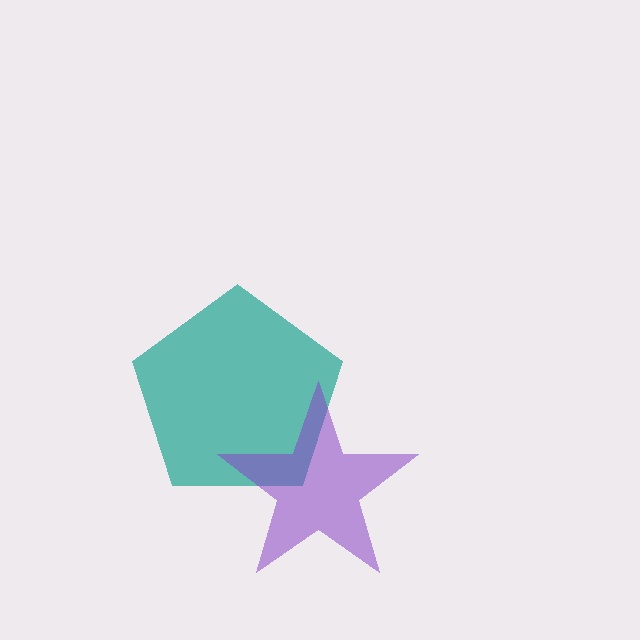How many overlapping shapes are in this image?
There are 2 overlapping shapes in the image.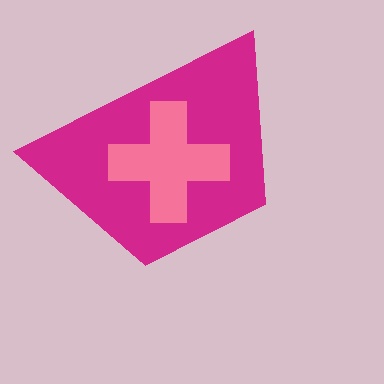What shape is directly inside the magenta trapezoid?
The pink cross.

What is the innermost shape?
The pink cross.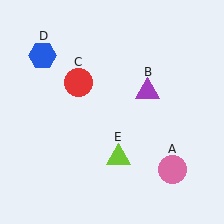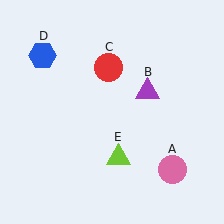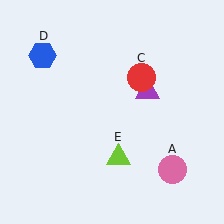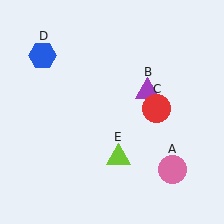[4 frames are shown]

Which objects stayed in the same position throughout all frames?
Pink circle (object A) and purple triangle (object B) and blue hexagon (object D) and lime triangle (object E) remained stationary.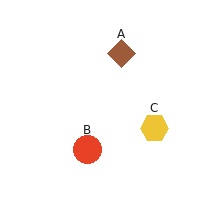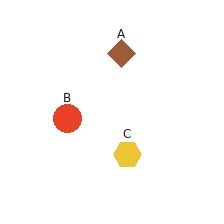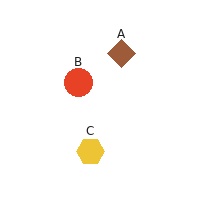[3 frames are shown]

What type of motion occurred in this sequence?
The red circle (object B), yellow hexagon (object C) rotated clockwise around the center of the scene.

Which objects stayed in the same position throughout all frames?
Brown diamond (object A) remained stationary.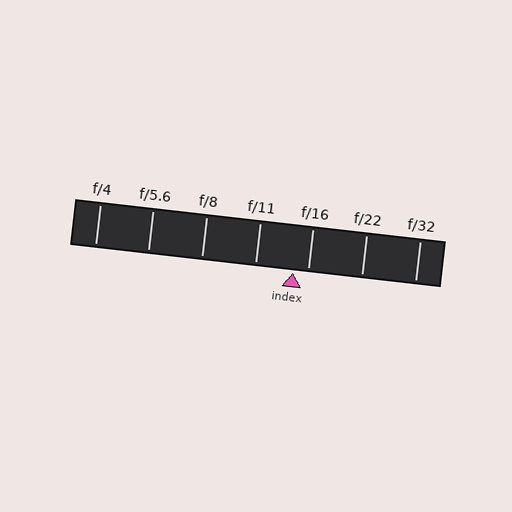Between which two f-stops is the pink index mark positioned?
The index mark is between f/11 and f/16.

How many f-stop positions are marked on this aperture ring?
There are 7 f-stop positions marked.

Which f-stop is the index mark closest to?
The index mark is closest to f/16.